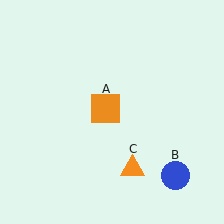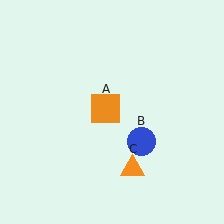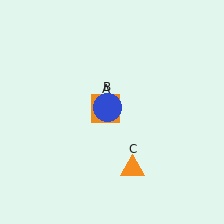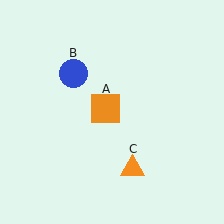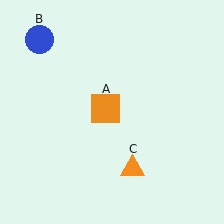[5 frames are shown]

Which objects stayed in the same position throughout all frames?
Orange square (object A) and orange triangle (object C) remained stationary.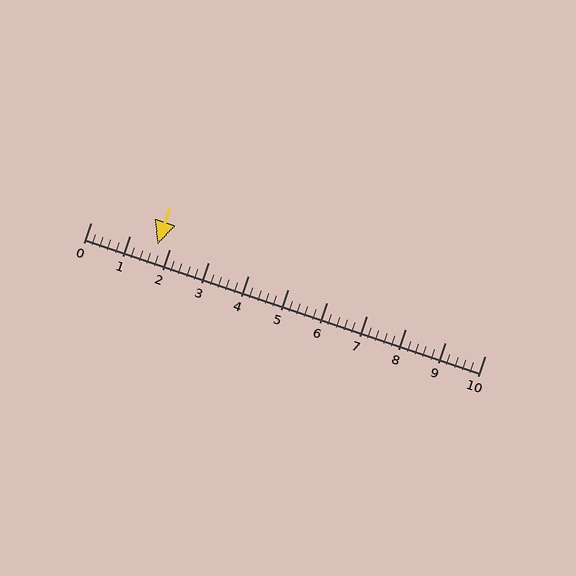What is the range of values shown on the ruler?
The ruler shows values from 0 to 10.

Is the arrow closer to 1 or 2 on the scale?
The arrow is closer to 2.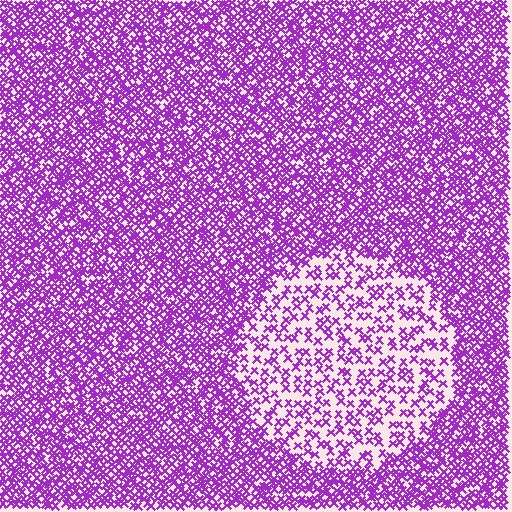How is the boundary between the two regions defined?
The boundary is defined by a change in element density (approximately 2.4x ratio). All elements are the same color, size, and shape.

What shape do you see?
I see a circle.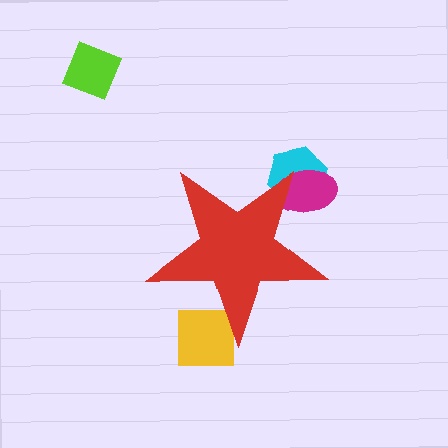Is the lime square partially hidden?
No, the lime square is fully visible.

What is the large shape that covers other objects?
A red star.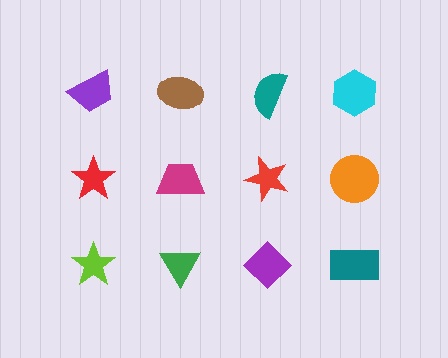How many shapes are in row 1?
4 shapes.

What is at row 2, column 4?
An orange circle.